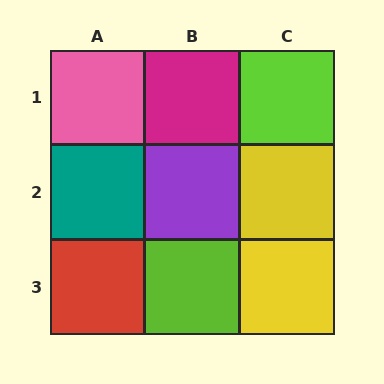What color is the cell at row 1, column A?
Pink.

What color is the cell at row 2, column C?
Yellow.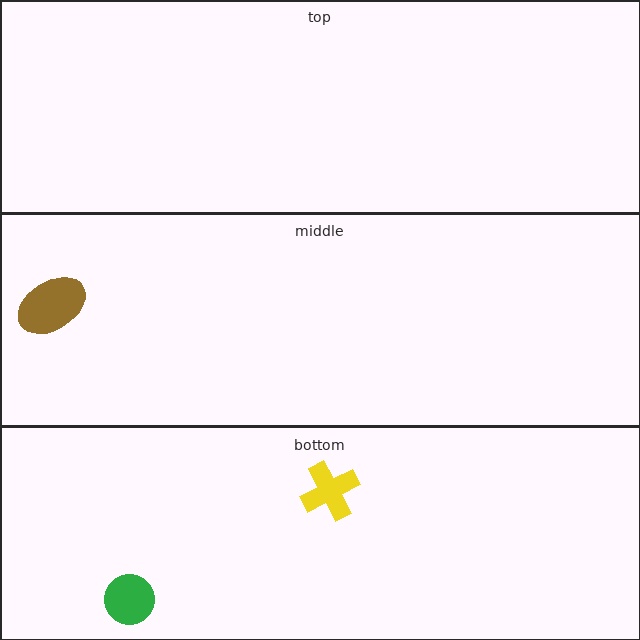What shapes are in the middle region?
The brown ellipse.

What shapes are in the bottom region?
The green circle, the yellow cross.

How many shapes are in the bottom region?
2.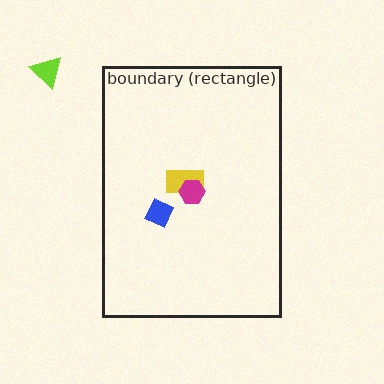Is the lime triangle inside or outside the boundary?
Outside.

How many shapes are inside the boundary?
3 inside, 1 outside.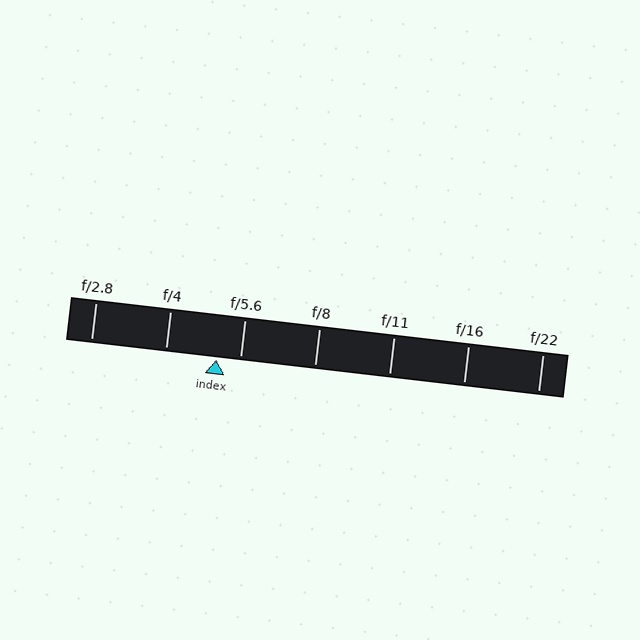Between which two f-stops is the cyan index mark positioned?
The index mark is between f/4 and f/5.6.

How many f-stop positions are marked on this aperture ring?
There are 7 f-stop positions marked.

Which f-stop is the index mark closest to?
The index mark is closest to f/5.6.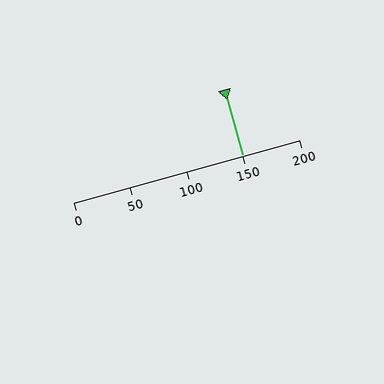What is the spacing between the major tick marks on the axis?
The major ticks are spaced 50 apart.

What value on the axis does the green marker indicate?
The marker indicates approximately 150.